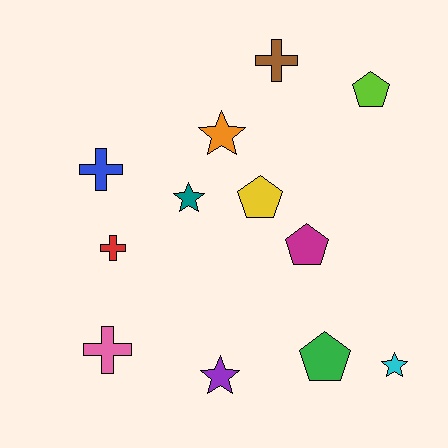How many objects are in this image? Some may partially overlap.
There are 12 objects.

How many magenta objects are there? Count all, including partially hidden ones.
There is 1 magenta object.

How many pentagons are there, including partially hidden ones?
There are 4 pentagons.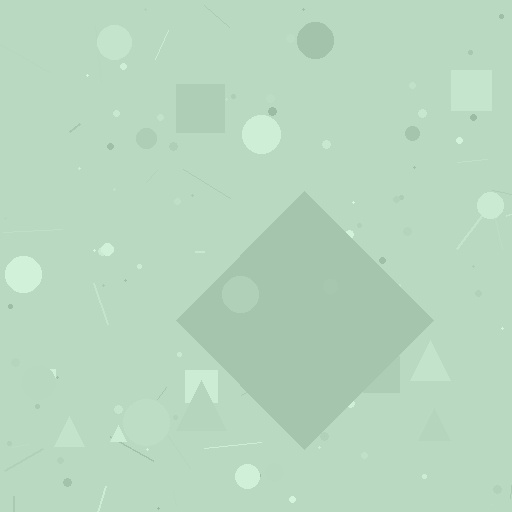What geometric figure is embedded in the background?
A diamond is embedded in the background.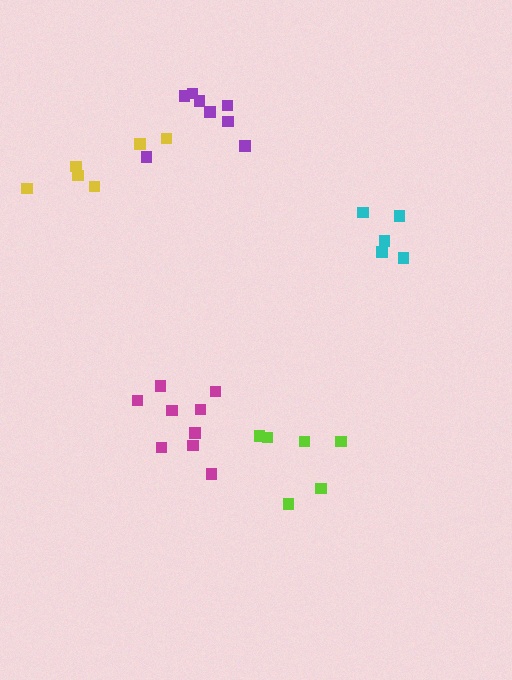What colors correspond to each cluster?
The clusters are colored: lime, yellow, cyan, magenta, purple.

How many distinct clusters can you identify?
There are 5 distinct clusters.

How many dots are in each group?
Group 1: 6 dots, Group 2: 6 dots, Group 3: 5 dots, Group 4: 9 dots, Group 5: 8 dots (34 total).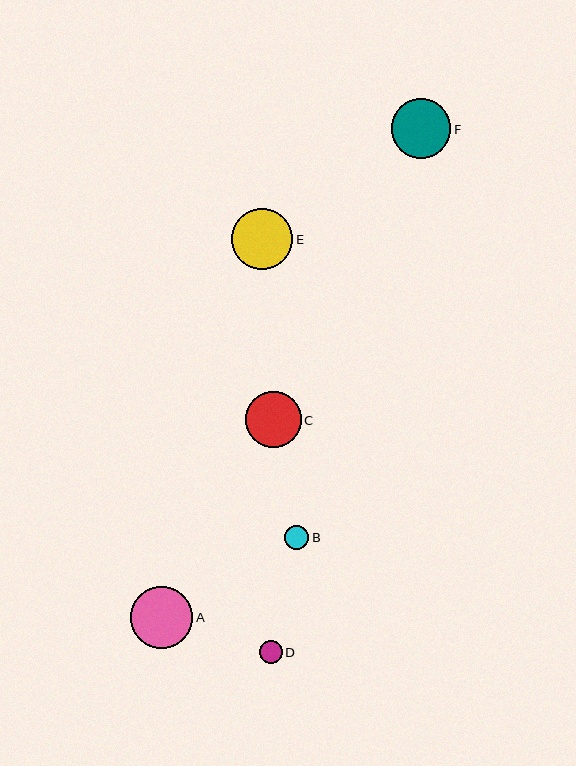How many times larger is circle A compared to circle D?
Circle A is approximately 2.7 times the size of circle D.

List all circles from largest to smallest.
From largest to smallest: A, E, F, C, B, D.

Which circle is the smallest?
Circle D is the smallest with a size of approximately 23 pixels.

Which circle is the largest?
Circle A is the largest with a size of approximately 62 pixels.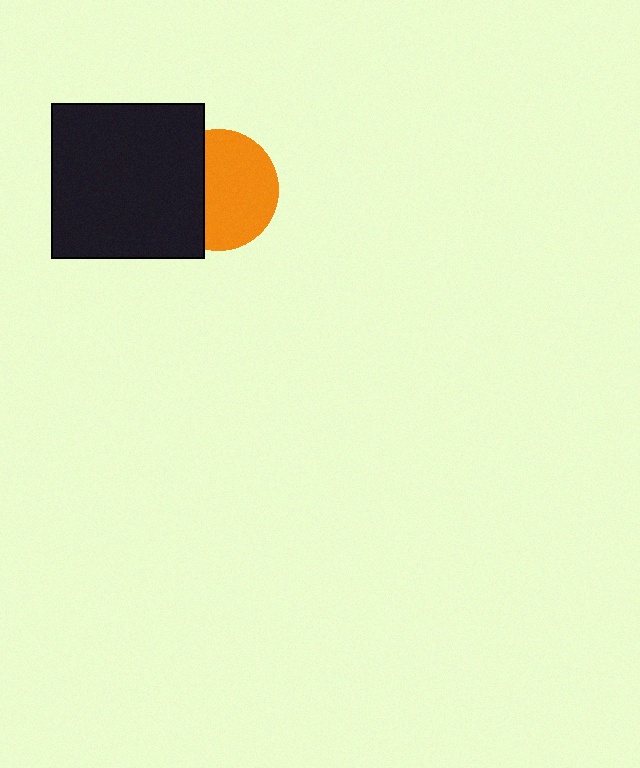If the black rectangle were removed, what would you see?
You would see the complete orange circle.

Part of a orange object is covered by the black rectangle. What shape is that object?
It is a circle.